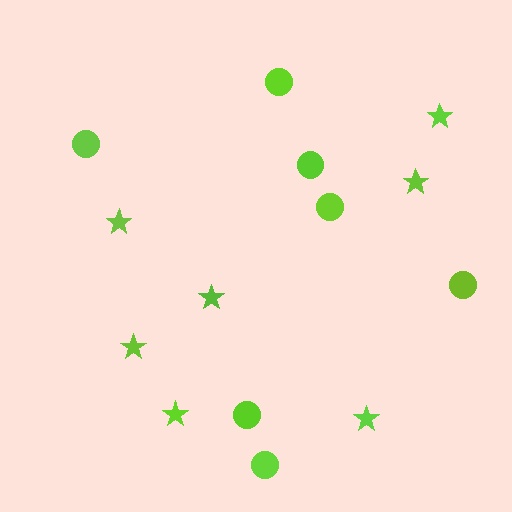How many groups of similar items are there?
There are 2 groups: one group of stars (7) and one group of circles (7).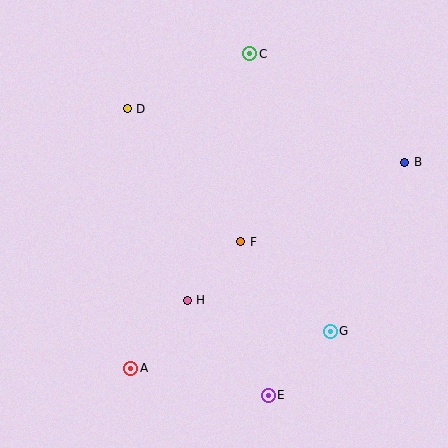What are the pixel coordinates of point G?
Point G is at (330, 331).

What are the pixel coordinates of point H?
Point H is at (187, 300).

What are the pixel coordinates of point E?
Point E is at (268, 395).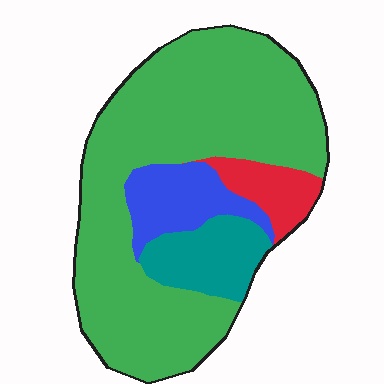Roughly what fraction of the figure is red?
Red covers about 10% of the figure.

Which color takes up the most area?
Green, at roughly 70%.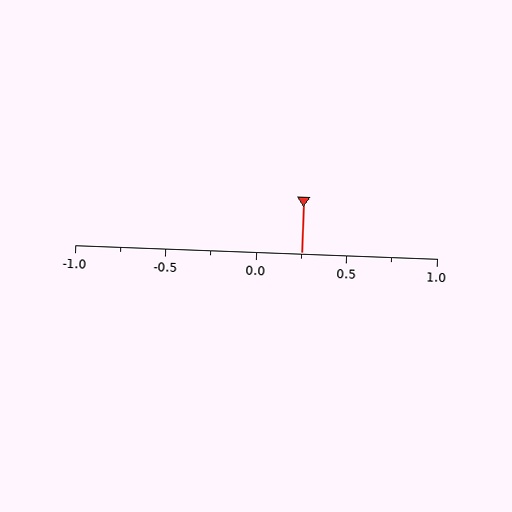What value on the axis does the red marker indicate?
The marker indicates approximately 0.25.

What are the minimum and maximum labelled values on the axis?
The axis runs from -1.0 to 1.0.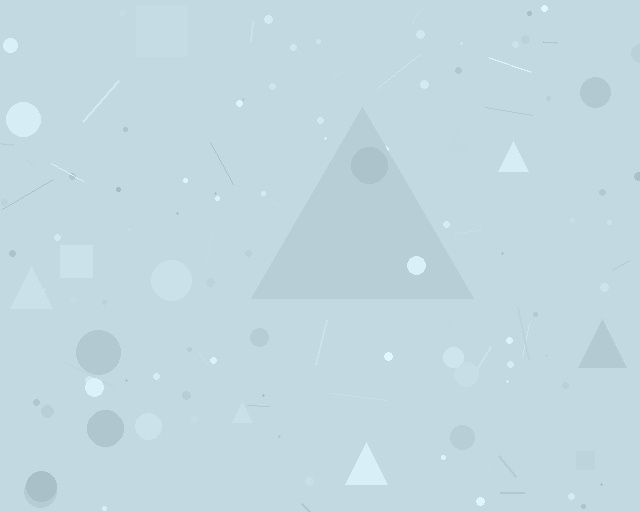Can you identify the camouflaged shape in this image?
The camouflaged shape is a triangle.